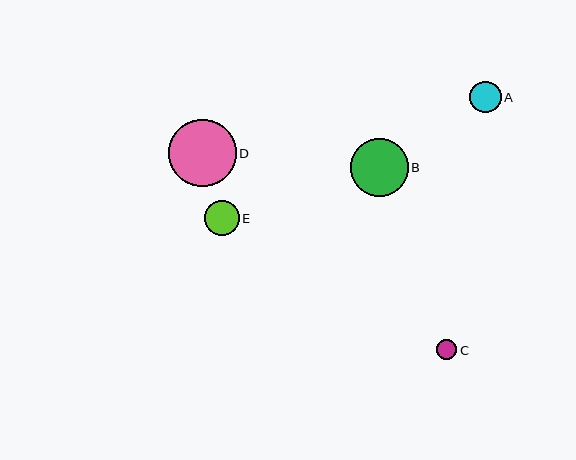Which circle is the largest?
Circle D is the largest with a size of approximately 68 pixels.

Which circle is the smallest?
Circle C is the smallest with a size of approximately 20 pixels.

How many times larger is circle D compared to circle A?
Circle D is approximately 2.2 times the size of circle A.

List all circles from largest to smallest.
From largest to smallest: D, B, E, A, C.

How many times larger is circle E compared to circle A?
Circle E is approximately 1.1 times the size of circle A.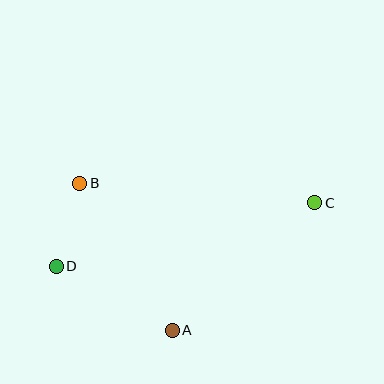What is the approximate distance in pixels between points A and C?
The distance between A and C is approximately 191 pixels.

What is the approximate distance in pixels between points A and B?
The distance between A and B is approximately 174 pixels.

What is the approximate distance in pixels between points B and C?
The distance between B and C is approximately 236 pixels.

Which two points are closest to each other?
Points B and D are closest to each other.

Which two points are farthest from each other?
Points C and D are farthest from each other.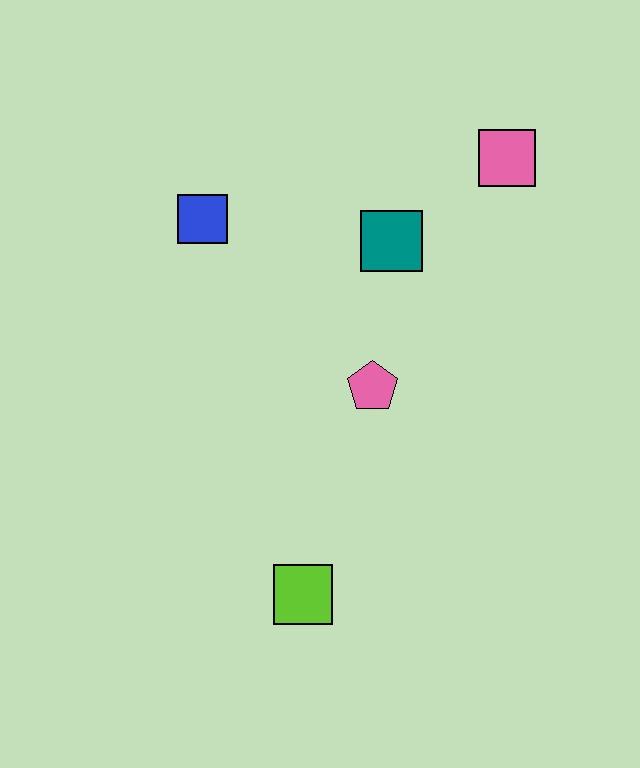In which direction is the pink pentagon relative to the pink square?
The pink pentagon is below the pink square.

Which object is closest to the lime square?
The pink pentagon is closest to the lime square.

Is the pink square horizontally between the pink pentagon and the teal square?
No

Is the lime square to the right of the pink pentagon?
No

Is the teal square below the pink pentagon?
No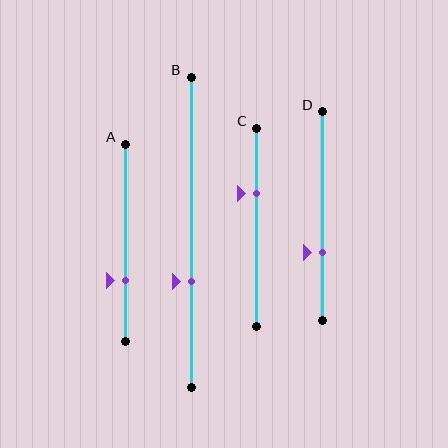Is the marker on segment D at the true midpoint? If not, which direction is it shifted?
No, the marker on segment D is shifted downward by about 18% of the segment length.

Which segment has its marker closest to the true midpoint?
Segment B has its marker closest to the true midpoint.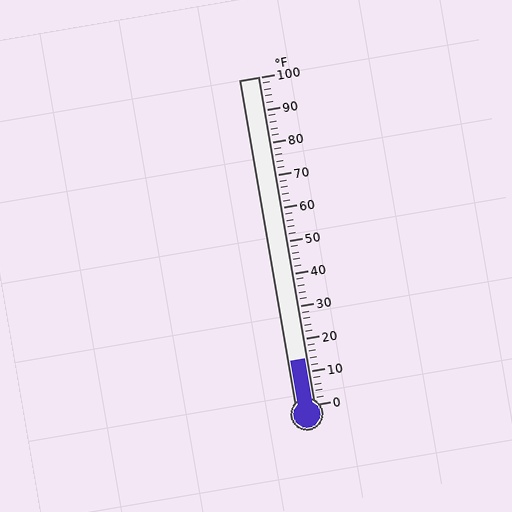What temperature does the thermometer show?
The thermometer shows approximately 14°F.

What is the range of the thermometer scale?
The thermometer scale ranges from 0°F to 100°F.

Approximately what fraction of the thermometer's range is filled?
The thermometer is filled to approximately 15% of its range.